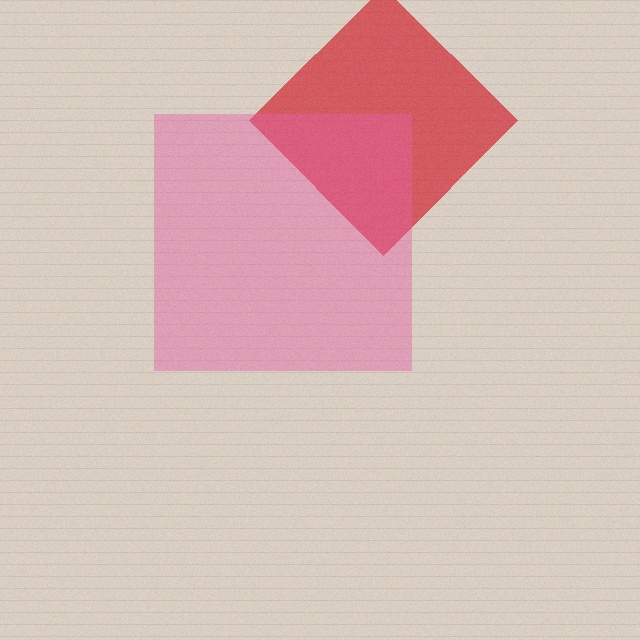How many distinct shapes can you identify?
There are 2 distinct shapes: a red diamond, a pink square.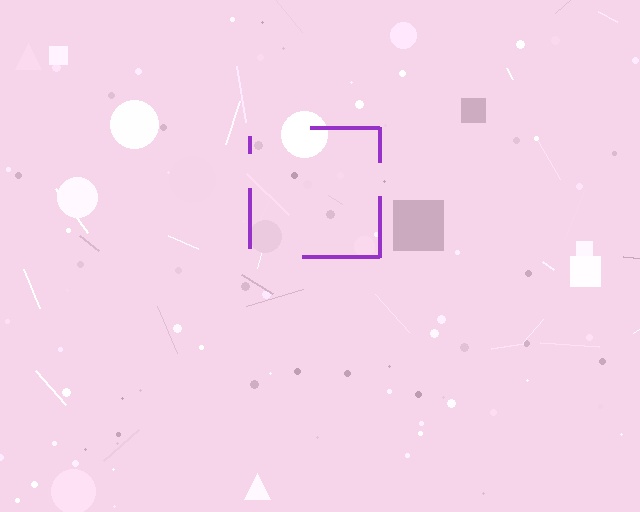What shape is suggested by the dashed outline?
The dashed outline suggests a square.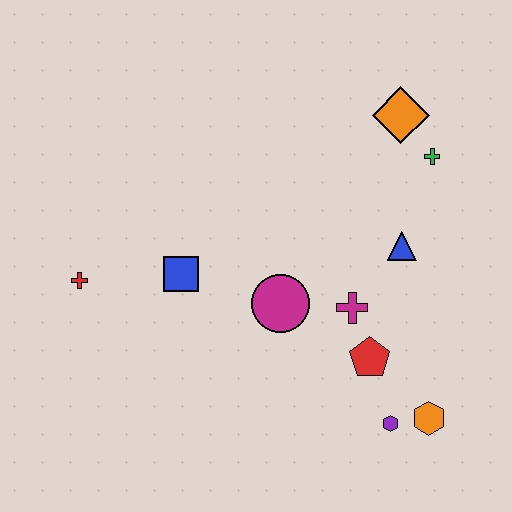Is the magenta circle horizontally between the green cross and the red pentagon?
No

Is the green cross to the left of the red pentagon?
No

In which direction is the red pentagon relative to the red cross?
The red pentagon is to the right of the red cross.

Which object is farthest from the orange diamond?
The red cross is farthest from the orange diamond.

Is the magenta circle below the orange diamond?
Yes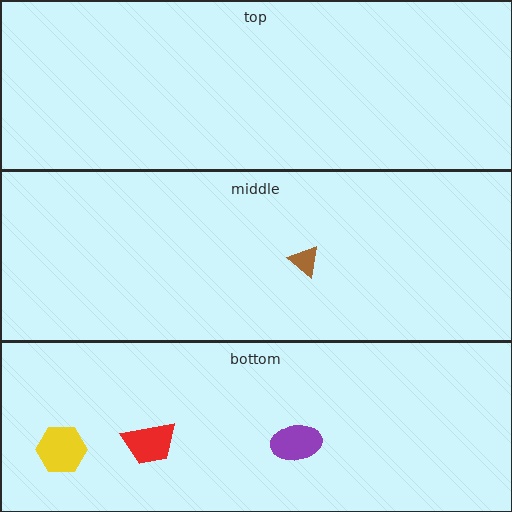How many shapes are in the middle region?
1.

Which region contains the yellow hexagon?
The bottom region.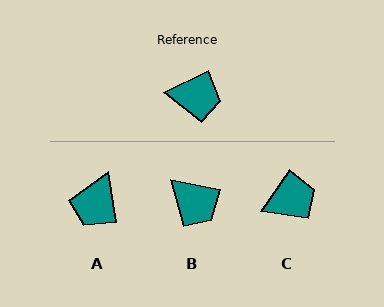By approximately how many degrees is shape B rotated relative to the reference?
Approximately 36 degrees clockwise.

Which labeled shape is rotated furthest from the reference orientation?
A, about 106 degrees away.